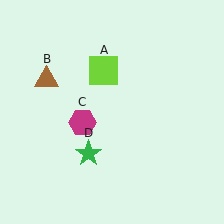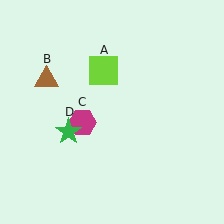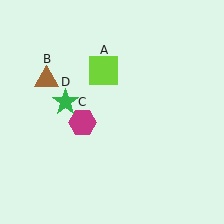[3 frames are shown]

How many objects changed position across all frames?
1 object changed position: green star (object D).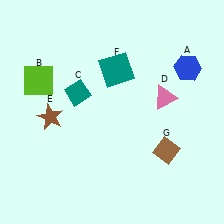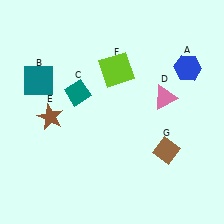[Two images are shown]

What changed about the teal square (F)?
In Image 1, F is teal. In Image 2, it changed to lime.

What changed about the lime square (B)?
In Image 1, B is lime. In Image 2, it changed to teal.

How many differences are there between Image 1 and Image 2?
There are 2 differences between the two images.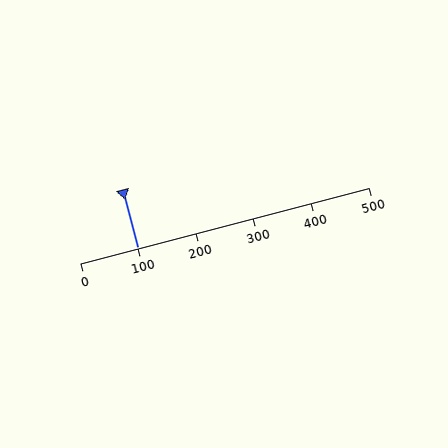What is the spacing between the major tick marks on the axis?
The major ticks are spaced 100 apart.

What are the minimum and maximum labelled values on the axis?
The axis runs from 0 to 500.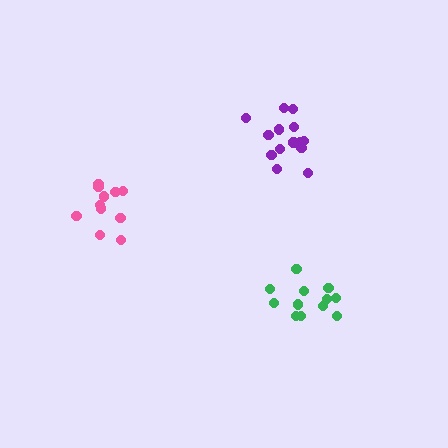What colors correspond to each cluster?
The clusters are colored: pink, purple, green.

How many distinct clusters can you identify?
There are 3 distinct clusters.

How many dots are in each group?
Group 1: 11 dots, Group 2: 14 dots, Group 3: 12 dots (37 total).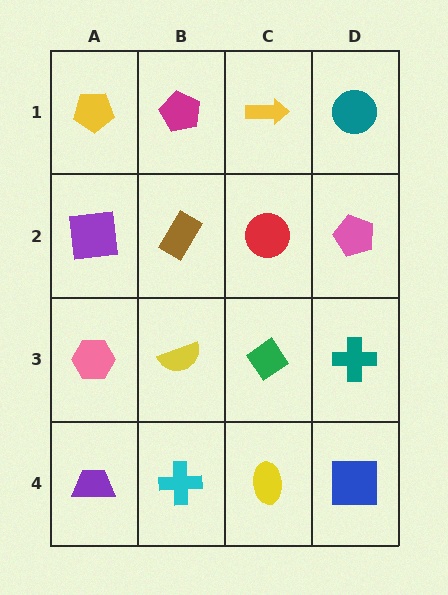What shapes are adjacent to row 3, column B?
A brown rectangle (row 2, column B), a cyan cross (row 4, column B), a pink hexagon (row 3, column A), a green diamond (row 3, column C).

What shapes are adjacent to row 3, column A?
A purple square (row 2, column A), a purple trapezoid (row 4, column A), a yellow semicircle (row 3, column B).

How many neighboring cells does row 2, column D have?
3.